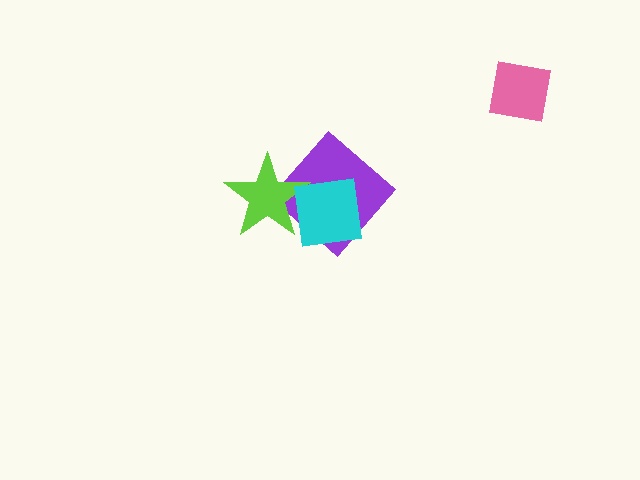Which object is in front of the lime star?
The cyan square is in front of the lime star.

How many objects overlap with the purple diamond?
2 objects overlap with the purple diamond.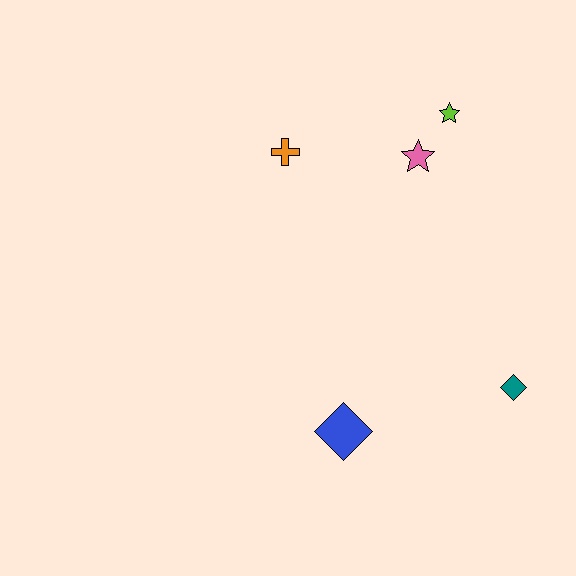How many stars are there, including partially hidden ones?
There are 2 stars.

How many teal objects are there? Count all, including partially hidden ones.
There is 1 teal object.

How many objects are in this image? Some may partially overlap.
There are 5 objects.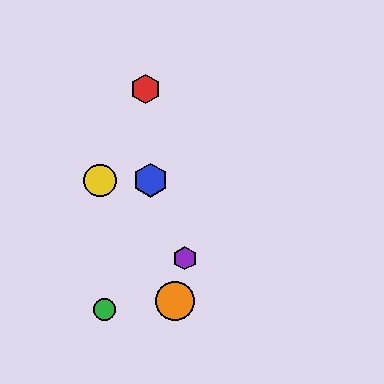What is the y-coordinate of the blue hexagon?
The blue hexagon is at y≈180.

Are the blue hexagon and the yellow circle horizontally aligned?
Yes, both are at y≈180.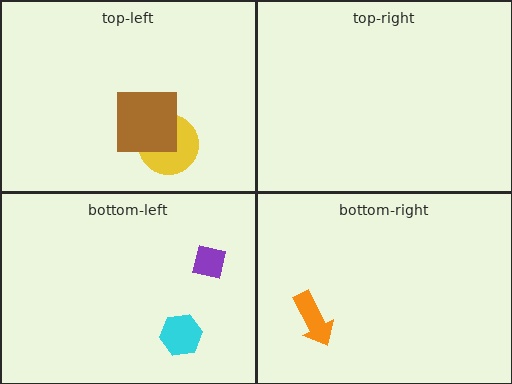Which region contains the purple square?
The bottom-left region.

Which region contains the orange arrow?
The bottom-right region.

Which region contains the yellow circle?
The top-left region.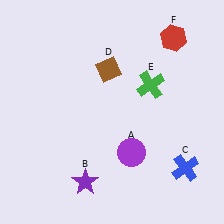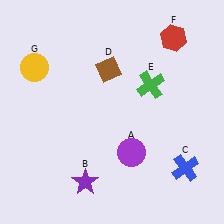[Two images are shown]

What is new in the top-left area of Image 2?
A yellow circle (G) was added in the top-left area of Image 2.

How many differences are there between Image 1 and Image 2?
There is 1 difference between the two images.